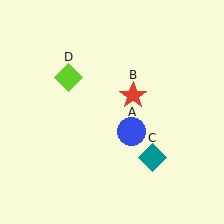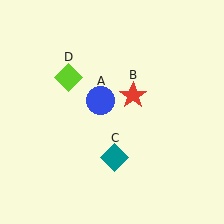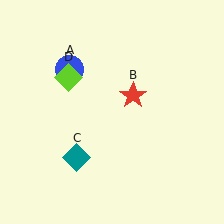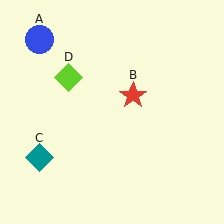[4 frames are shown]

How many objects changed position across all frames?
2 objects changed position: blue circle (object A), teal diamond (object C).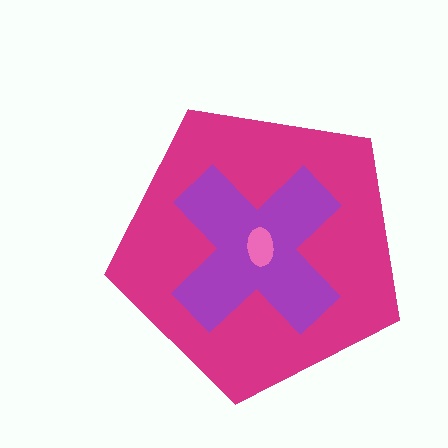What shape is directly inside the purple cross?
The pink ellipse.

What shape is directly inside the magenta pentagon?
The purple cross.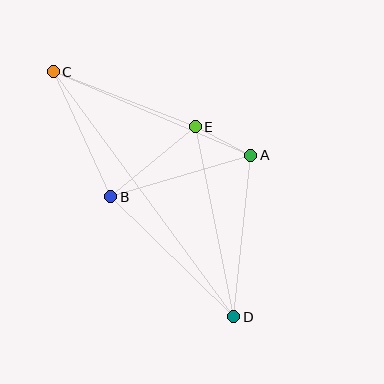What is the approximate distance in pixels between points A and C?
The distance between A and C is approximately 214 pixels.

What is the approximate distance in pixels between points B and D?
The distance between B and D is approximately 172 pixels.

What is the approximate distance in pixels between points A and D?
The distance between A and D is approximately 162 pixels.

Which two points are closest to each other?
Points A and E are closest to each other.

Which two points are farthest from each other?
Points C and D are farthest from each other.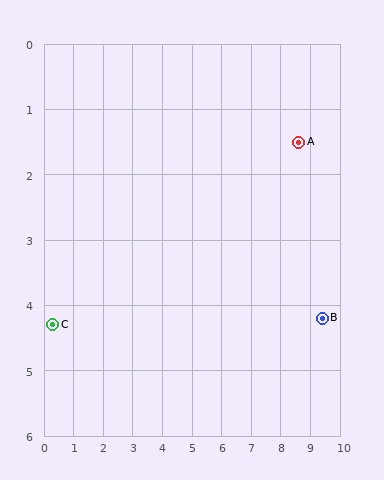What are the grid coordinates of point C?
Point C is at approximately (0.3, 4.3).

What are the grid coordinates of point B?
Point B is at approximately (9.4, 4.2).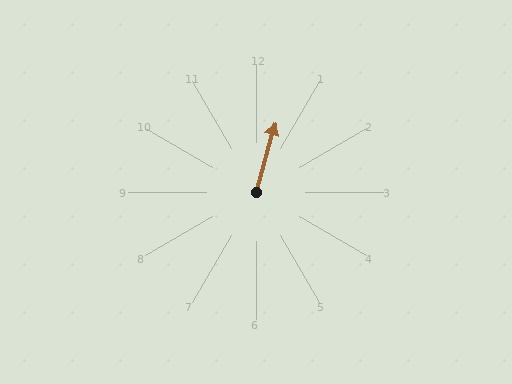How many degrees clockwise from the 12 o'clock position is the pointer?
Approximately 15 degrees.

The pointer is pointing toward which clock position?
Roughly 1 o'clock.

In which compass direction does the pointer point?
North.